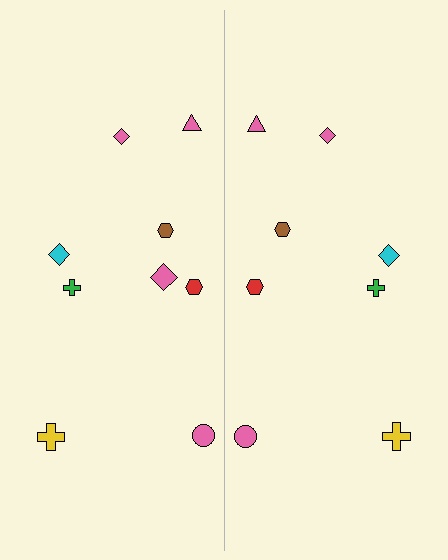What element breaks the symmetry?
A pink diamond is missing from the right side.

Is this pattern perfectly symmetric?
No, the pattern is not perfectly symmetric. A pink diamond is missing from the right side.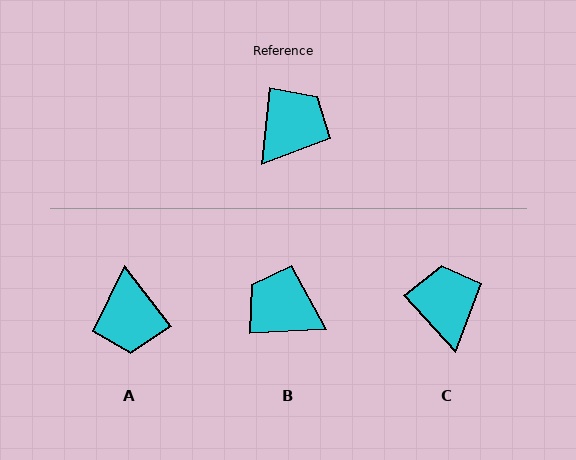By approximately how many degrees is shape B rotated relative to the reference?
Approximately 99 degrees counter-clockwise.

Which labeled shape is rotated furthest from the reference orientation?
A, about 136 degrees away.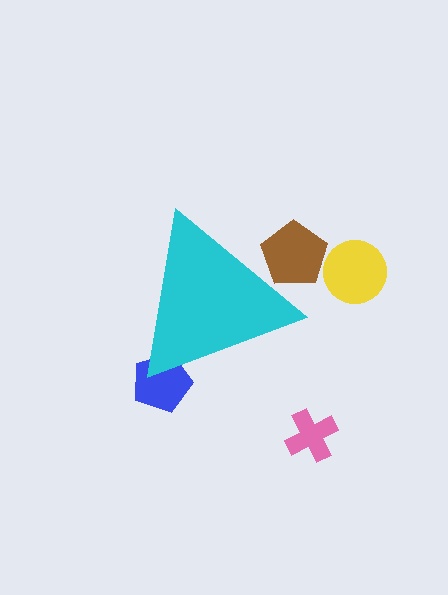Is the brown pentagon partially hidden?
Yes, the brown pentagon is partially hidden behind the cyan triangle.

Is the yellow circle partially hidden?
No, the yellow circle is fully visible.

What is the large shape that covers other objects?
A cyan triangle.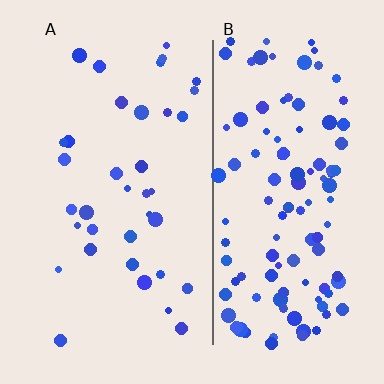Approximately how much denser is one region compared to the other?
Approximately 3.2× — region B over region A.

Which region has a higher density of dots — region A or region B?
B (the right).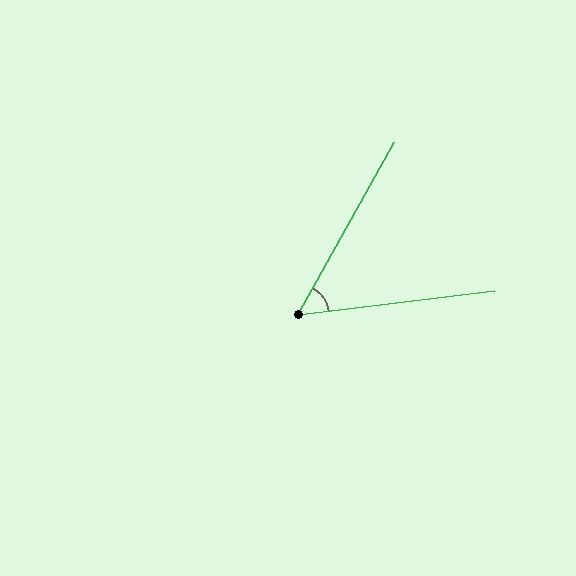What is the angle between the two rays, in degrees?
Approximately 54 degrees.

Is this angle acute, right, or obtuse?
It is acute.